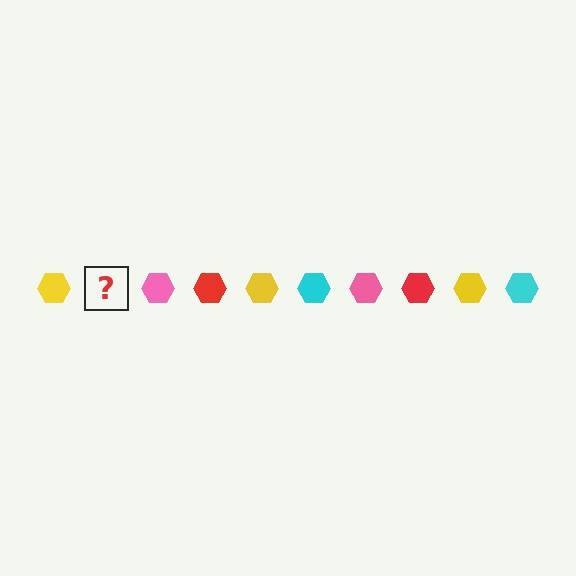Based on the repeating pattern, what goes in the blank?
The blank should be a cyan hexagon.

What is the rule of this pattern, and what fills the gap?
The rule is that the pattern cycles through yellow, cyan, pink, red hexagons. The gap should be filled with a cyan hexagon.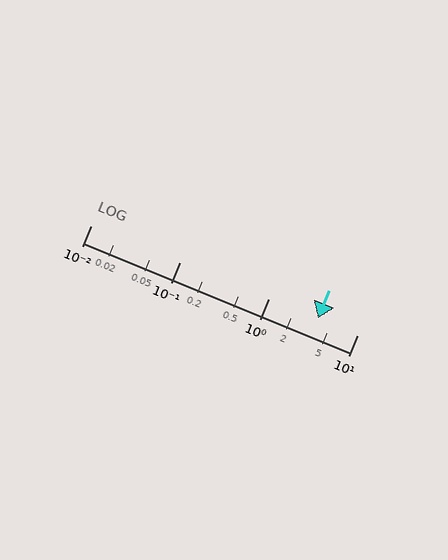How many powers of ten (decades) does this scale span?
The scale spans 3 decades, from 0.01 to 10.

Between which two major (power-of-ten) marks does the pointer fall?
The pointer is between 1 and 10.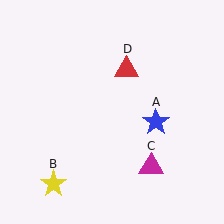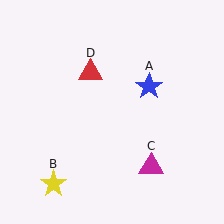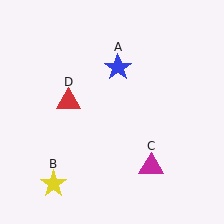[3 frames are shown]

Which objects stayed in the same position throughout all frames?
Yellow star (object B) and magenta triangle (object C) remained stationary.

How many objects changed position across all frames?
2 objects changed position: blue star (object A), red triangle (object D).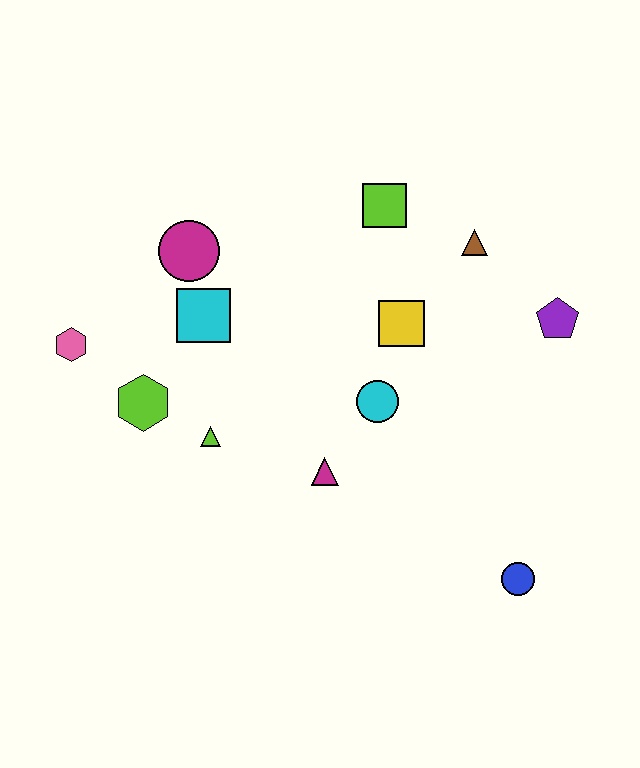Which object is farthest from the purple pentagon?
The pink hexagon is farthest from the purple pentagon.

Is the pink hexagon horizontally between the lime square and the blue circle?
No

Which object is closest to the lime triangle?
The lime hexagon is closest to the lime triangle.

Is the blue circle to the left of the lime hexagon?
No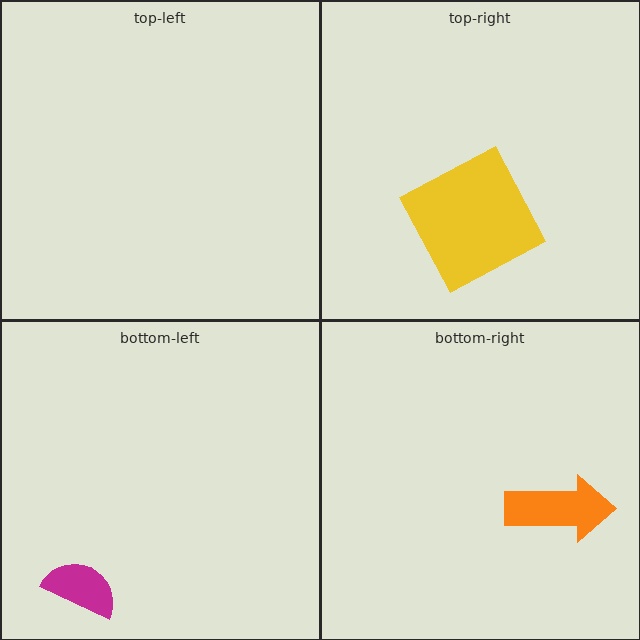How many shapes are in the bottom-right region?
1.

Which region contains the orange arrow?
The bottom-right region.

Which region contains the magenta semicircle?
The bottom-left region.